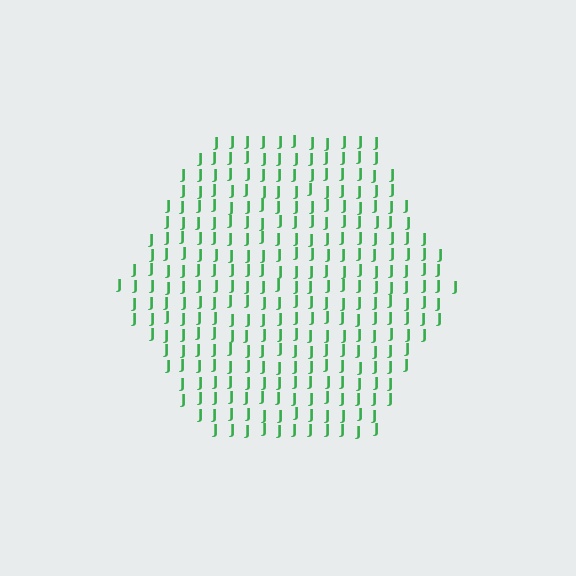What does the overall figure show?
The overall figure shows a hexagon.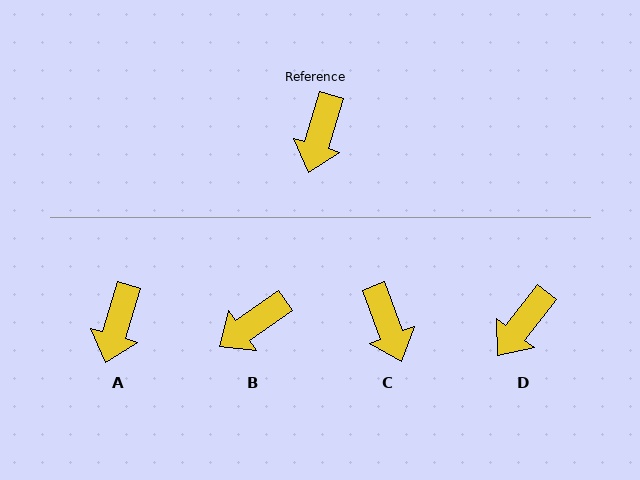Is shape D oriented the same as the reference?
No, it is off by about 21 degrees.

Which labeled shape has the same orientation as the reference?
A.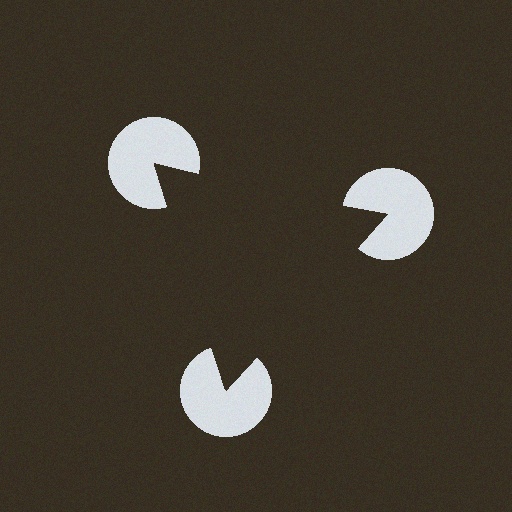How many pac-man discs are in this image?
There are 3 — one at each vertex of the illusory triangle.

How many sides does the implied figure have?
3 sides.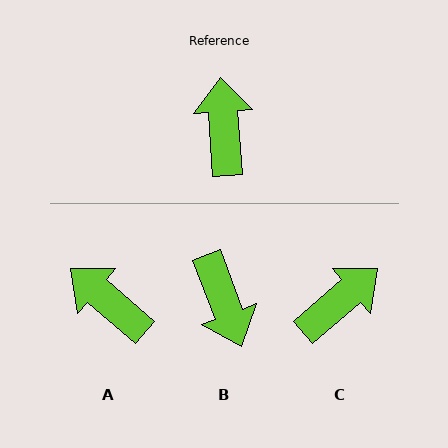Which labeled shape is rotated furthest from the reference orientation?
B, about 163 degrees away.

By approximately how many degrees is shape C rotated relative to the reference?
Approximately 54 degrees clockwise.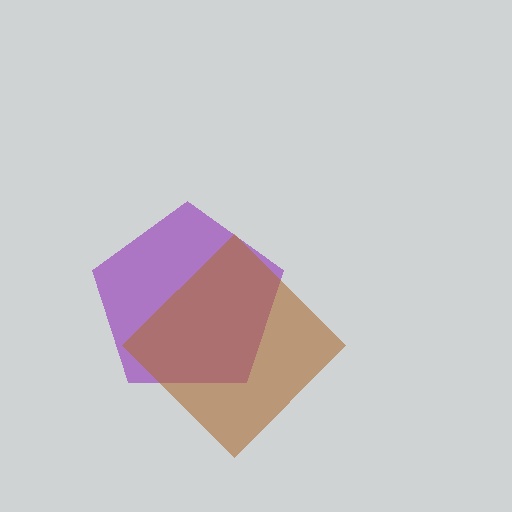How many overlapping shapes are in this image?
There are 2 overlapping shapes in the image.